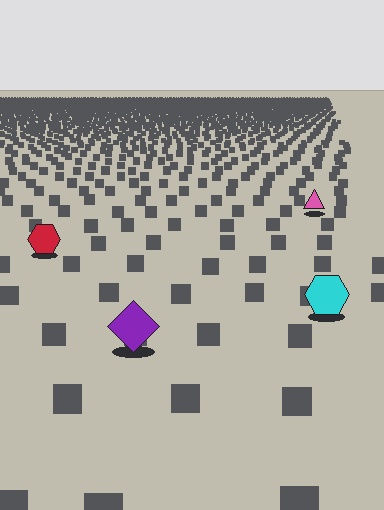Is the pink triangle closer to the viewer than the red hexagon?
No. The red hexagon is closer — you can tell from the texture gradient: the ground texture is coarser near it.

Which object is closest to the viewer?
The purple diamond is closest. The texture marks near it are larger and more spread out.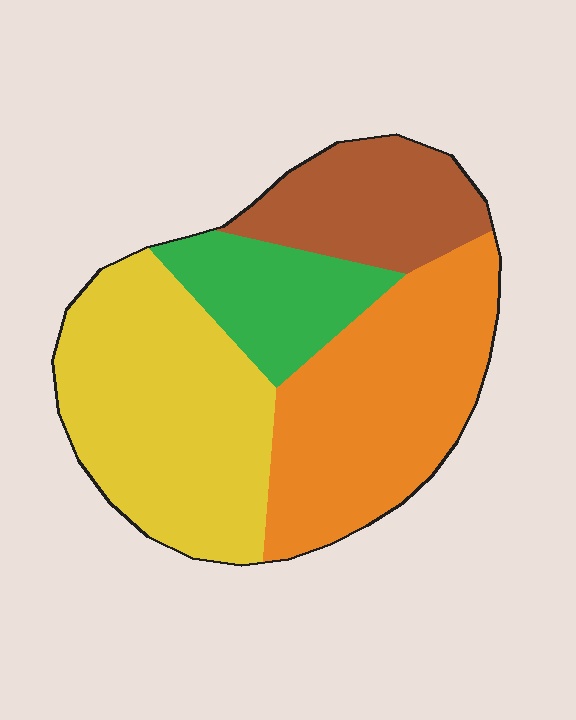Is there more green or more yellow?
Yellow.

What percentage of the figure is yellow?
Yellow takes up about three eighths (3/8) of the figure.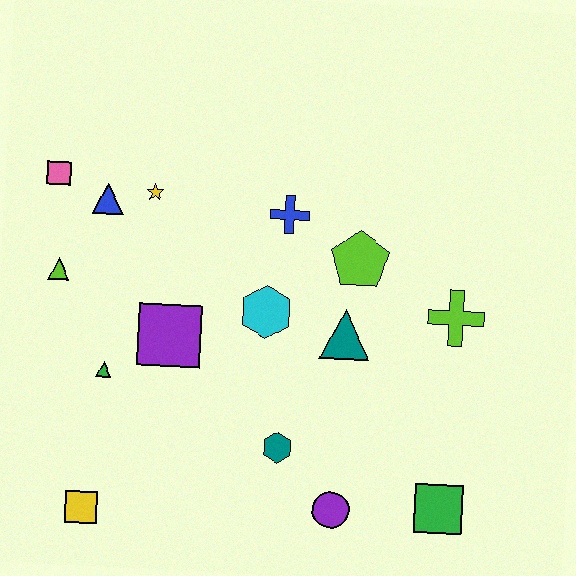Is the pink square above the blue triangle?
Yes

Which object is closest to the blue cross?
The lime pentagon is closest to the blue cross.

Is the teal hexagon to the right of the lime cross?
No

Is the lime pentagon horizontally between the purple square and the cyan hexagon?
No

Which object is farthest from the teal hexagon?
The pink square is farthest from the teal hexagon.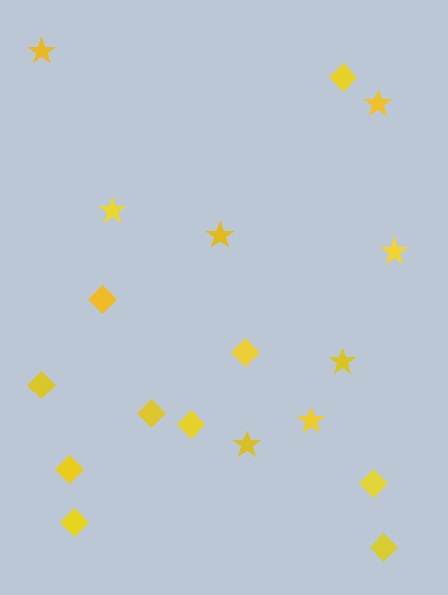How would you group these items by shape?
There are 2 groups: one group of stars (8) and one group of diamonds (10).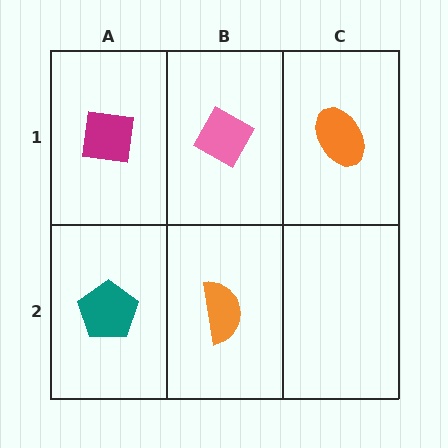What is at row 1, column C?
An orange ellipse.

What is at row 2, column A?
A teal pentagon.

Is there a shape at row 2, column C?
No, that cell is empty.